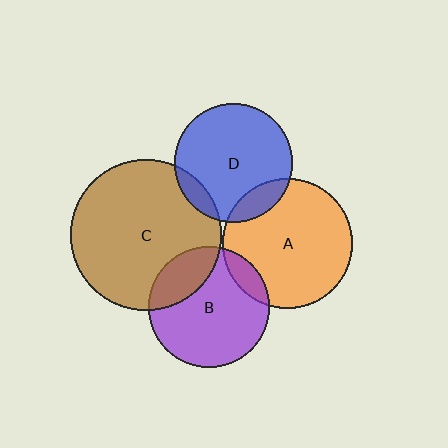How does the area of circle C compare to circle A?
Approximately 1.3 times.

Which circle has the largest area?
Circle C (brown).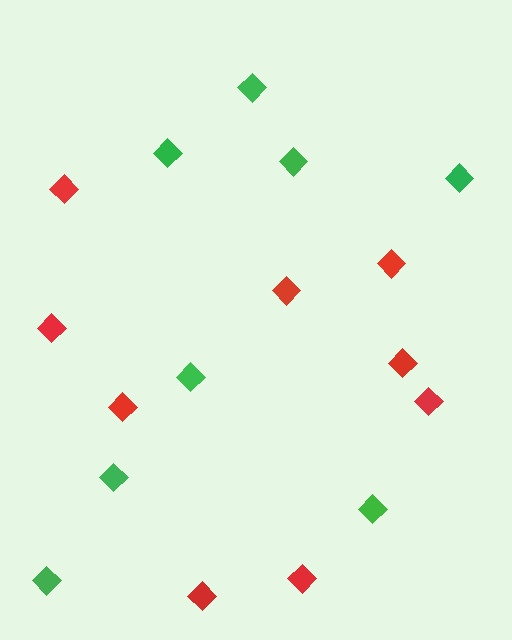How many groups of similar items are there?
There are 2 groups: one group of green diamonds (8) and one group of red diamonds (9).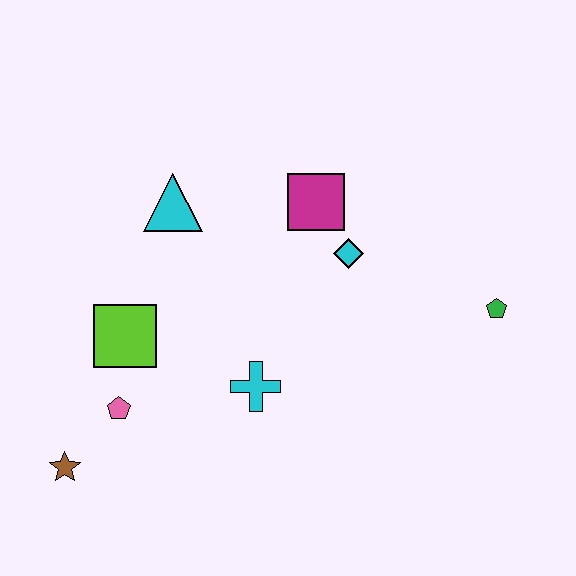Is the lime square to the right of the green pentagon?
No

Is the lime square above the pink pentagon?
Yes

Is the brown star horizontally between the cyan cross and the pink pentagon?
No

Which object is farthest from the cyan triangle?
The green pentagon is farthest from the cyan triangle.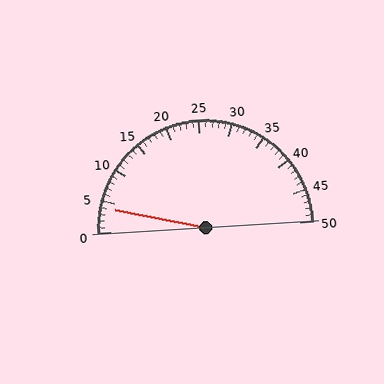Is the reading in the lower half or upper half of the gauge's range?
The reading is in the lower half of the range (0 to 50).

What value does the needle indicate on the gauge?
The needle indicates approximately 4.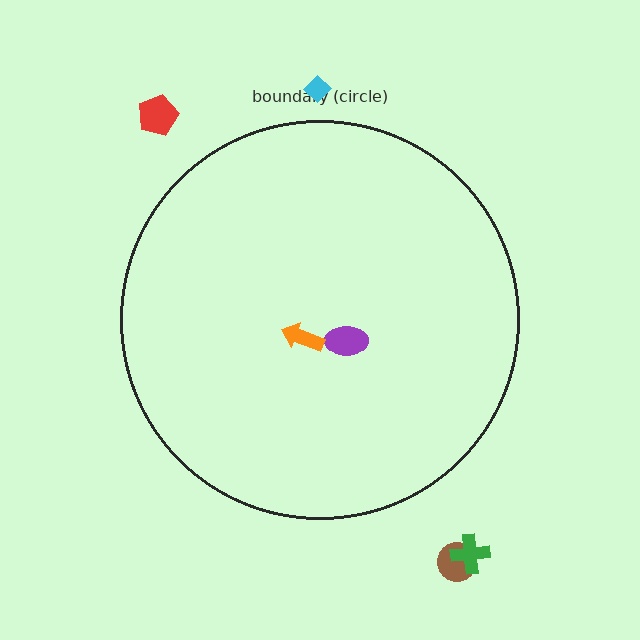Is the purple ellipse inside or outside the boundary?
Inside.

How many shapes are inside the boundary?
2 inside, 4 outside.